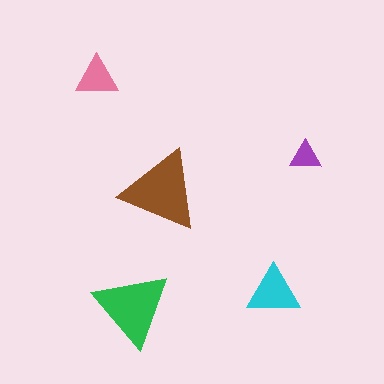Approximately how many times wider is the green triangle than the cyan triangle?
About 1.5 times wider.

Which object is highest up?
The pink triangle is topmost.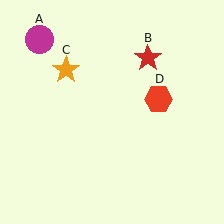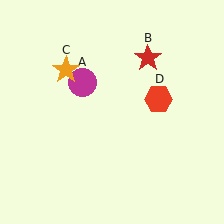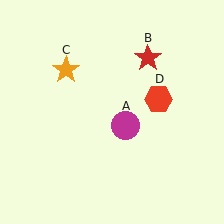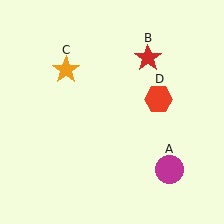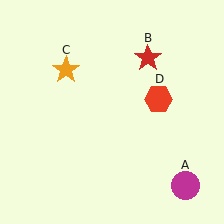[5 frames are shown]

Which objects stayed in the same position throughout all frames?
Red star (object B) and orange star (object C) and red hexagon (object D) remained stationary.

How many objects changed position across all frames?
1 object changed position: magenta circle (object A).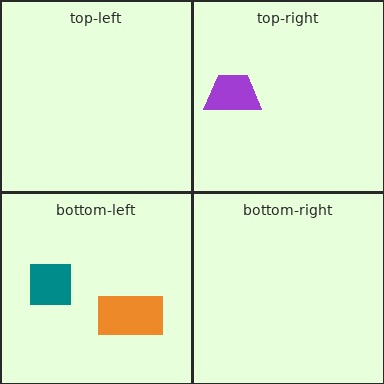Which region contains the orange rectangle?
The bottom-left region.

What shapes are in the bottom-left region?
The orange rectangle, the teal square.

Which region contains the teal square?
The bottom-left region.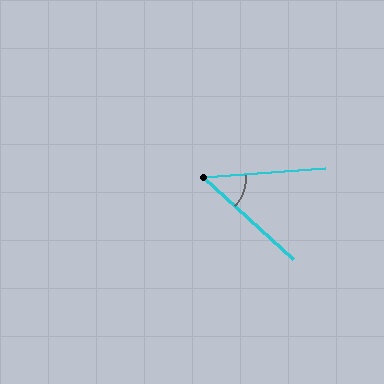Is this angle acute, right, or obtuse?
It is acute.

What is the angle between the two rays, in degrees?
Approximately 46 degrees.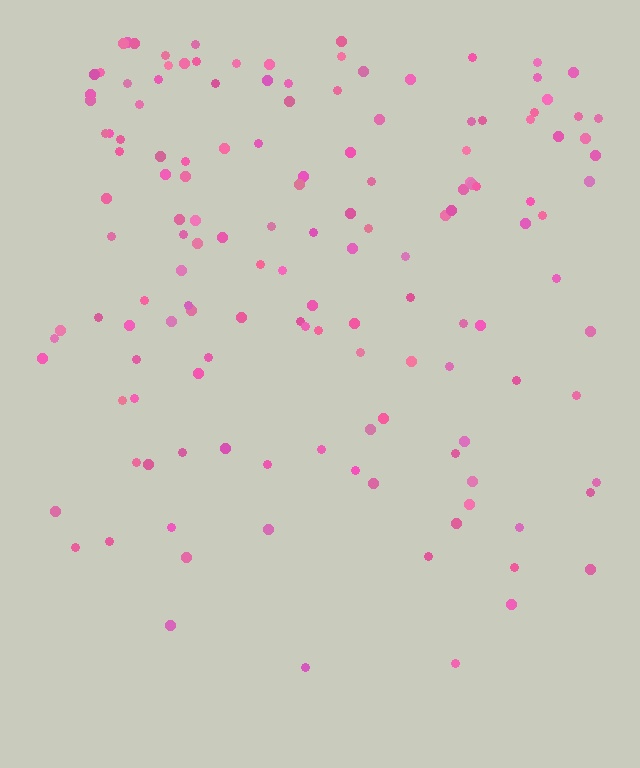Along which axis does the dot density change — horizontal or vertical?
Vertical.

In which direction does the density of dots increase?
From bottom to top, with the top side densest.